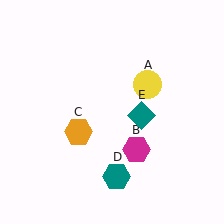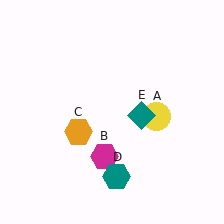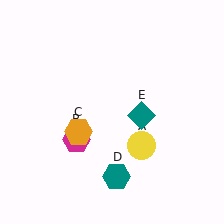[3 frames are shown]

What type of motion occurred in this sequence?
The yellow circle (object A), magenta hexagon (object B) rotated clockwise around the center of the scene.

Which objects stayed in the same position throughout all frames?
Orange hexagon (object C) and teal hexagon (object D) and teal diamond (object E) remained stationary.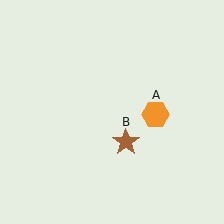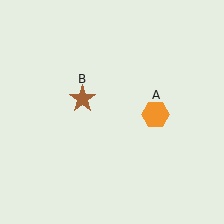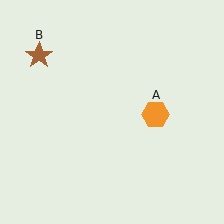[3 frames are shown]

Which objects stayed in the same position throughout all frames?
Orange hexagon (object A) remained stationary.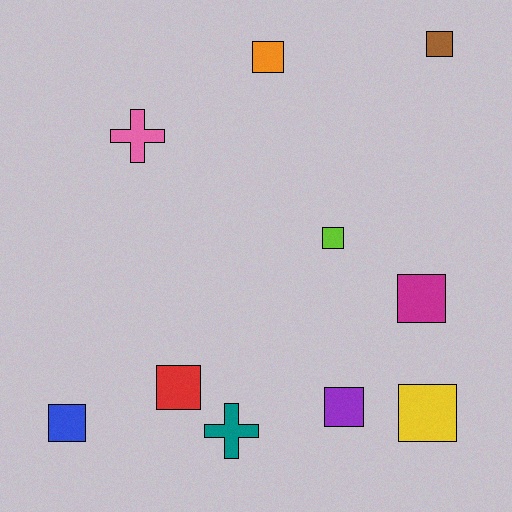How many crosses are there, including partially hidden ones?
There are 2 crosses.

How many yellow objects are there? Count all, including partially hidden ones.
There is 1 yellow object.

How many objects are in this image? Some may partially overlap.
There are 10 objects.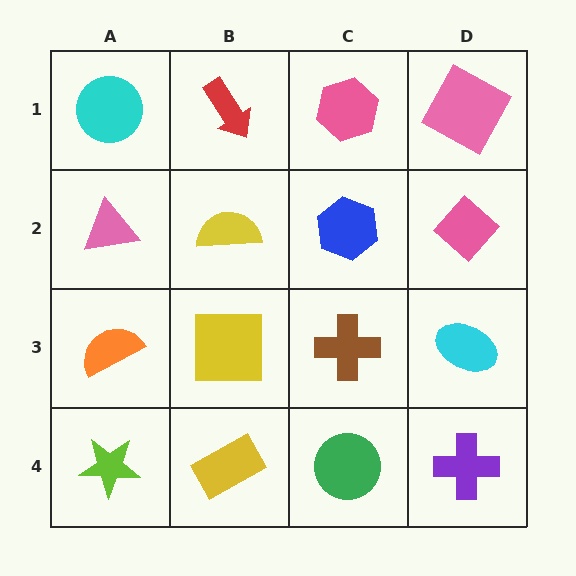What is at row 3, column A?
An orange semicircle.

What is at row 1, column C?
A pink hexagon.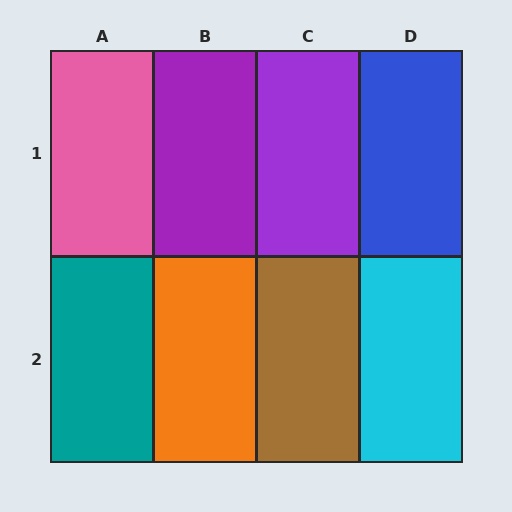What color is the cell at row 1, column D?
Blue.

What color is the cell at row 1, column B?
Purple.